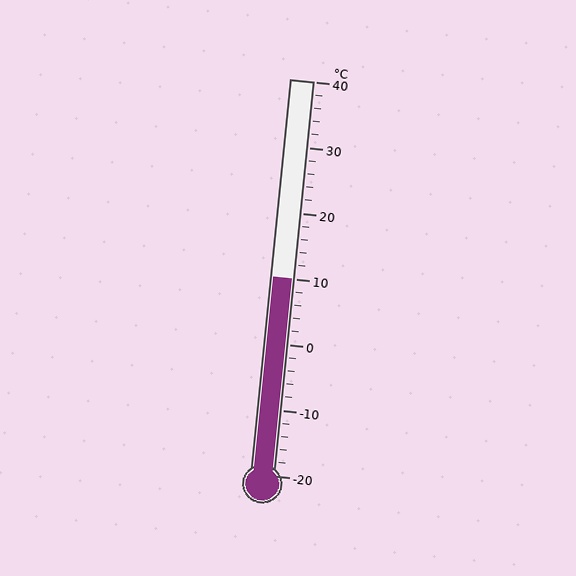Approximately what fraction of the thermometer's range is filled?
The thermometer is filled to approximately 50% of its range.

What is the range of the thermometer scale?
The thermometer scale ranges from -20°C to 40°C.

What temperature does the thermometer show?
The thermometer shows approximately 10°C.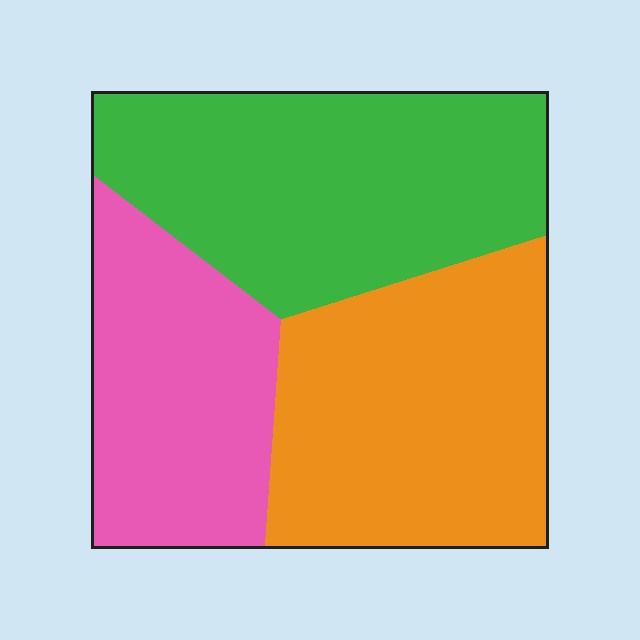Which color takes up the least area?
Pink, at roughly 25%.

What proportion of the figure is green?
Green covers 38% of the figure.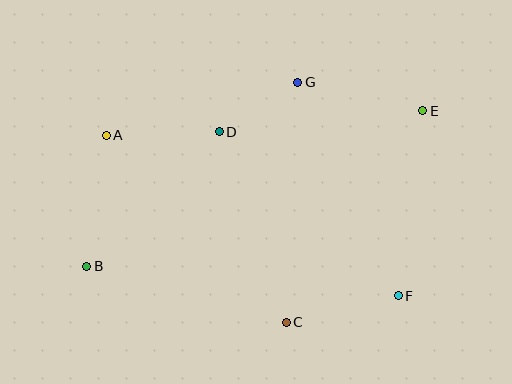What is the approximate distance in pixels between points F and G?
The distance between F and G is approximately 236 pixels.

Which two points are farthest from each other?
Points B and E are farthest from each other.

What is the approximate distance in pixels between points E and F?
The distance between E and F is approximately 186 pixels.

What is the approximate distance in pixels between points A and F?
The distance between A and F is approximately 333 pixels.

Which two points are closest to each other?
Points D and G are closest to each other.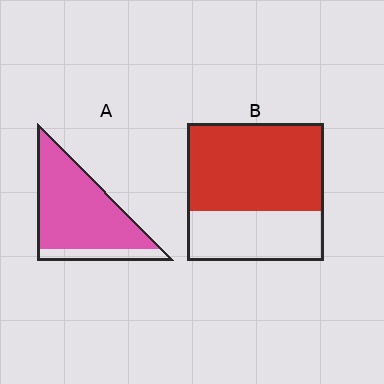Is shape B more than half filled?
Yes.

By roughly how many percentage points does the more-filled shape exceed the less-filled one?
By roughly 20 percentage points (A over B).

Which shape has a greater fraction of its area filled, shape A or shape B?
Shape A.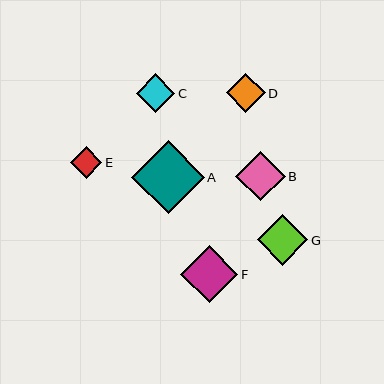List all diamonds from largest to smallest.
From largest to smallest: A, F, G, B, D, C, E.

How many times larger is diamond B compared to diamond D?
Diamond B is approximately 1.3 times the size of diamond D.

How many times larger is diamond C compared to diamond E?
Diamond C is approximately 1.2 times the size of diamond E.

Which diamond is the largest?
Diamond A is the largest with a size of approximately 73 pixels.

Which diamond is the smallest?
Diamond E is the smallest with a size of approximately 32 pixels.